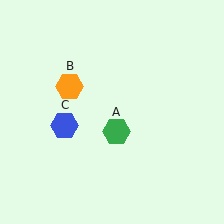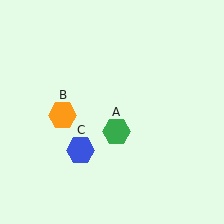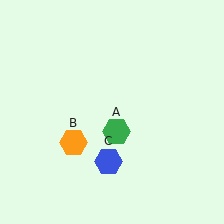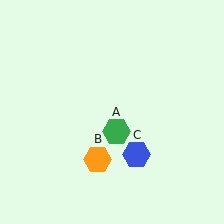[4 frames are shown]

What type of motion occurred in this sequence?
The orange hexagon (object B), blue hexagon (object C) rotated counterclockwise around the center of the scene.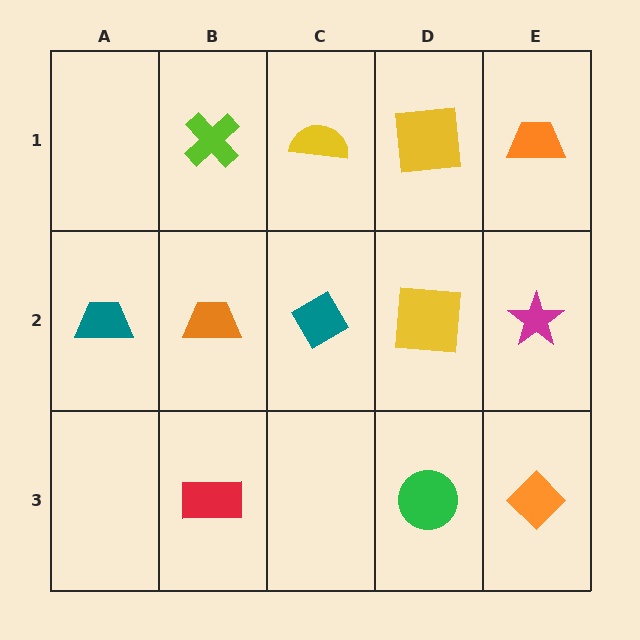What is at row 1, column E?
An orange trapezoid.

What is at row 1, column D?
A yellow square.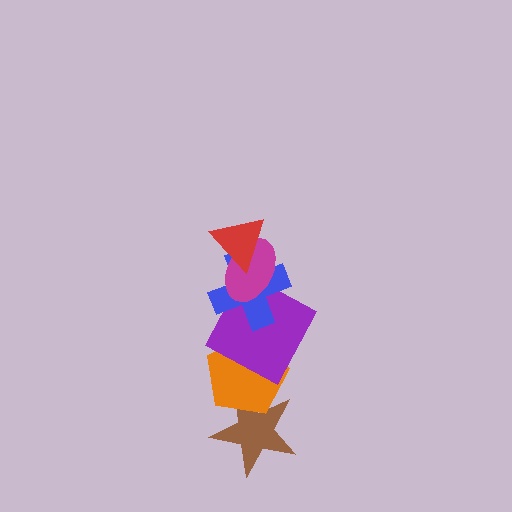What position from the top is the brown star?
The brown star is 6th from the top.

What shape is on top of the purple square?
The blue cross is on top of the purple square.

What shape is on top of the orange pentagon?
The purple square is on top of the orange pentagon.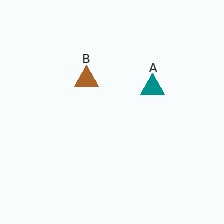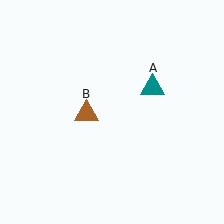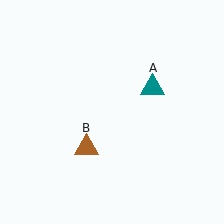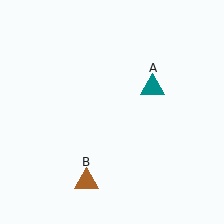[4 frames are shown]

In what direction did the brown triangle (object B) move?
The brown triangle (object B) moved down.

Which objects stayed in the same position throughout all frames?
Teal triangle (object A) remained stationary.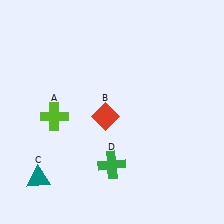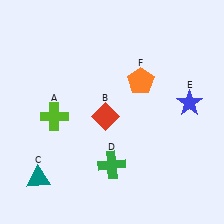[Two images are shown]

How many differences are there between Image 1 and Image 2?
There are 2 differences between the two images.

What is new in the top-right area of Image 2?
An orange pentagon (F) was added in the top-right area of Image 2.